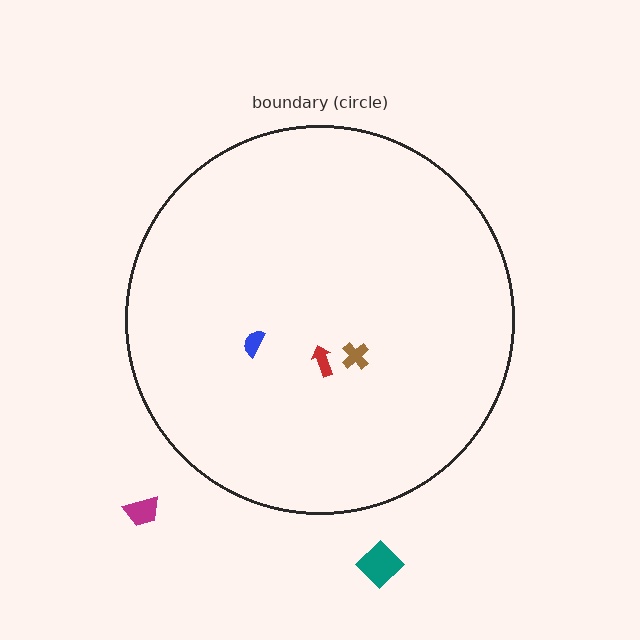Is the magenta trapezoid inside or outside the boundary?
Outside.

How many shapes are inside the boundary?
3 inside, 2 outside.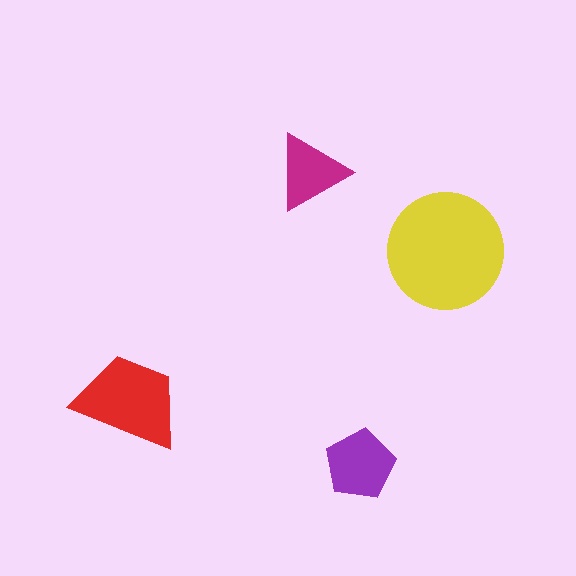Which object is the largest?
The yellow circle.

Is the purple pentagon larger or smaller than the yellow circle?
Smaller.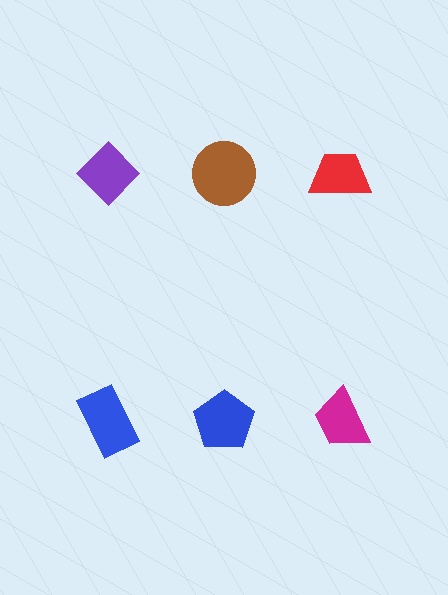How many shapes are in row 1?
3 shapes.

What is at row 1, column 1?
A purple diamond.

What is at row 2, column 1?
A blue rectangle.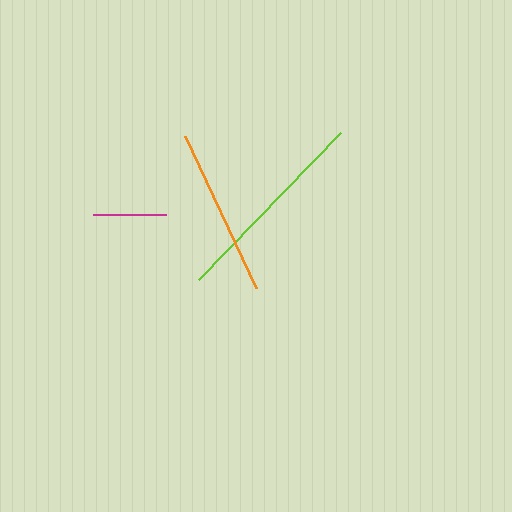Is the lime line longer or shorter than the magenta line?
The lime line is longer than the magenta line.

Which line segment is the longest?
The lime line is the longest at approximately 204 pixels.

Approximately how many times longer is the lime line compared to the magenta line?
The lime line is approximately 2.8 times the length of the magenta line.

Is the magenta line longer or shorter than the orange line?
The orange line is longer than the magenta line.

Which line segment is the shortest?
The magenta line is the shortest at approximately 73 pixels.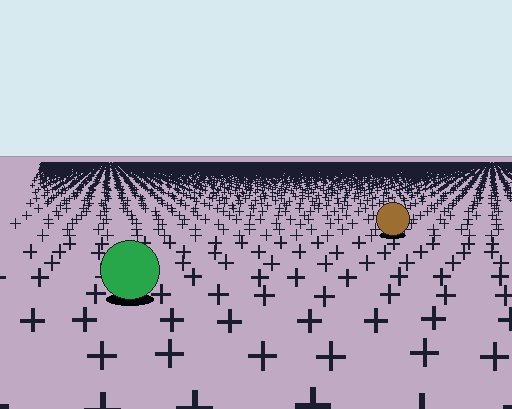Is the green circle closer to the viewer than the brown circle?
Yes. The green circle is closer — you can tell from the texture gradient: the ground texture is coarser near it.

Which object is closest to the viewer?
The green circle is closest. The texture marks near it are larger and more spread out.